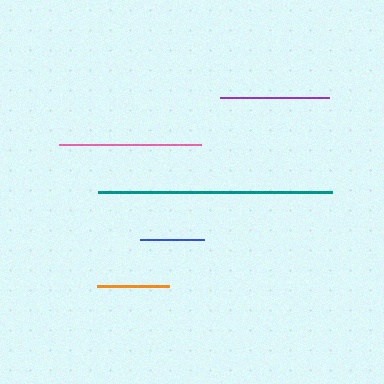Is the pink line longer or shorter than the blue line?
The pink line is longer than the blue line.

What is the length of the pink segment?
The pink segment is approximately 142 pixels long.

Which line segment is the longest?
The teal line is the longest at approximately 234 pixels.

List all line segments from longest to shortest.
From longest to shortest: teal, pink, purple, orange, blue.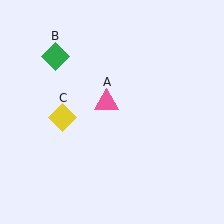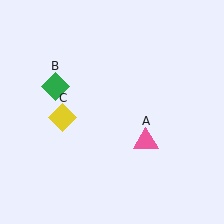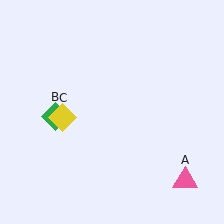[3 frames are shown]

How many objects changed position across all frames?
2 objects changed position: pink triangle (object A), green diamond (object B).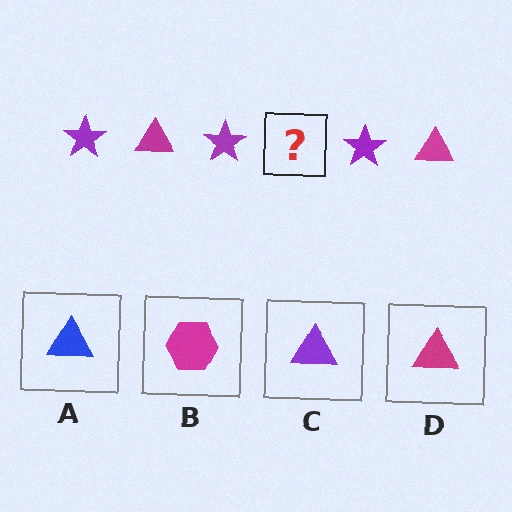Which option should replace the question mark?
Option D.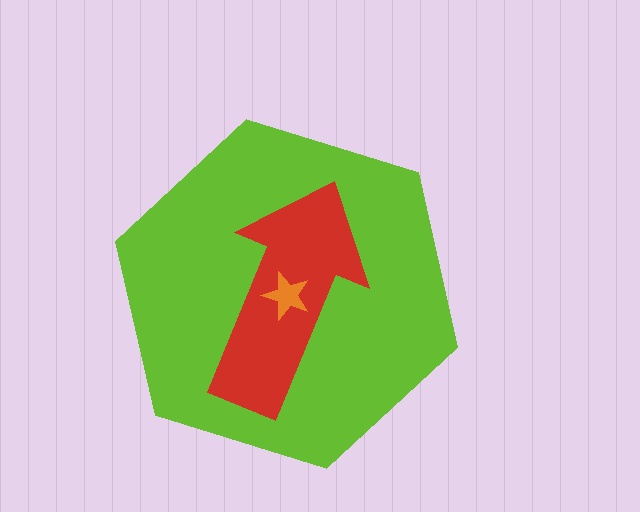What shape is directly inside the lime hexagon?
The red arrow.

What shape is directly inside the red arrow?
The orange star.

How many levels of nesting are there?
3.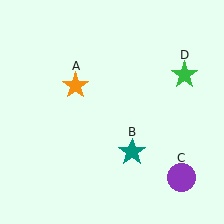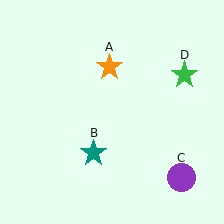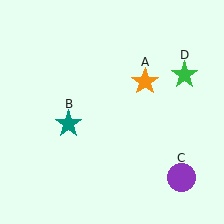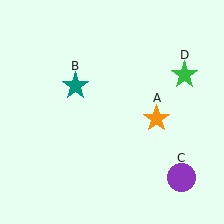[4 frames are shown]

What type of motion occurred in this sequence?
The orange star (object A), teal star (object B) rotated clockwise around the center of the scene.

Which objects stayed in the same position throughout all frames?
Purple circle (object C) and green star (object D) remained stationary.